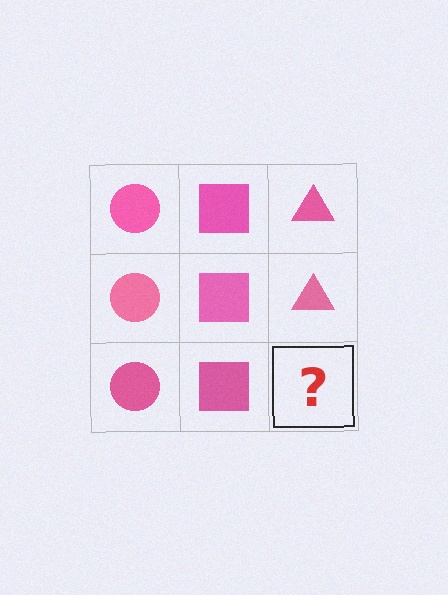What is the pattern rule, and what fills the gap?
The rule is that each column has a consistent shape. The gap should be filled with a pink triangle.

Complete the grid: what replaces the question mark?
The question mark should be replaced with a pink triangle.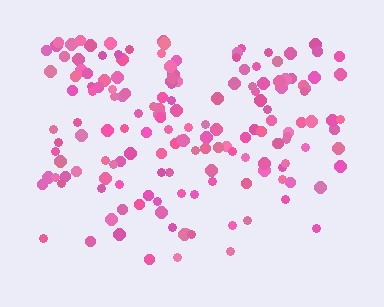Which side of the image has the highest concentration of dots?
The top.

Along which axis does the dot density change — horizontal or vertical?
Vertical.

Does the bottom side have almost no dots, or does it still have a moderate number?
Still a moderate number, just noticeably fewer than the top.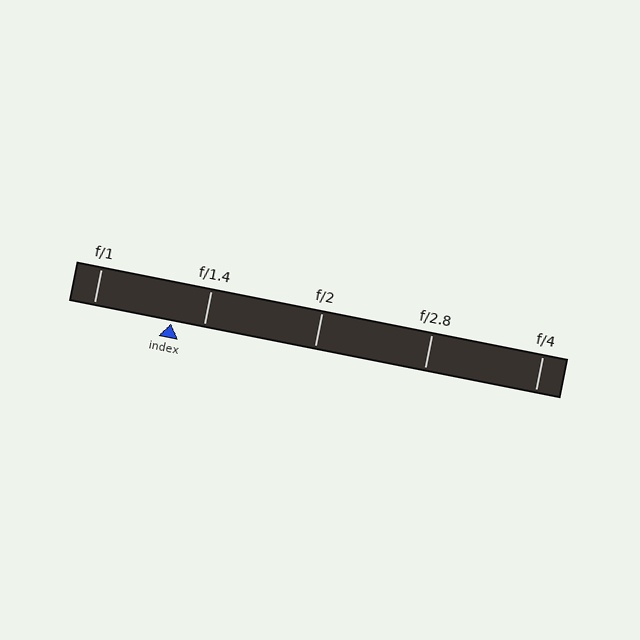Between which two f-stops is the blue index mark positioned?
The index mark is between f/1 and f/1.4.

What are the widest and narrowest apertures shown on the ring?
The widest aperture shown is f/1 and the narrowest is f/4.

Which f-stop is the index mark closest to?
The index mark is closest to f/1.4.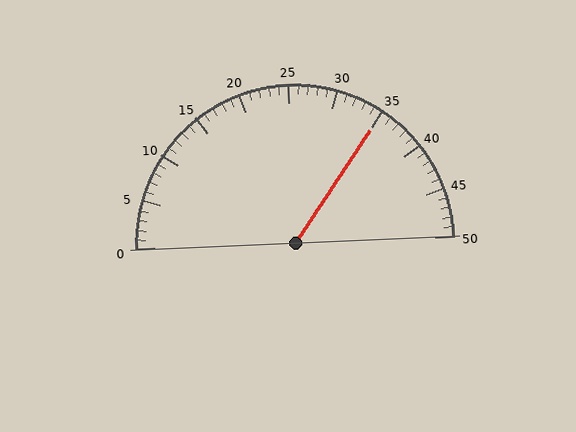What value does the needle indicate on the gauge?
The needle indicates approximately 35.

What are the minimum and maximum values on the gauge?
The gauge ranges from 0 to 50.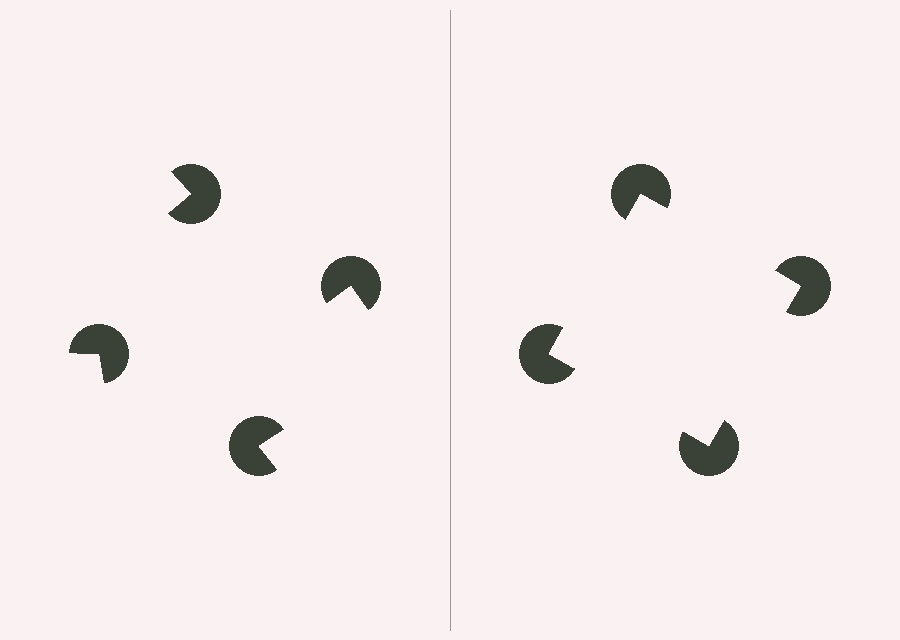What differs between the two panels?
The pac-man discs are positioned identically on both sides; only the wedge orientations differ. On the right they align to a square; on the left they are misaligned.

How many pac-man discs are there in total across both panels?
8 — 4 on each side.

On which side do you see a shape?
An illusory square appears on the right side. On the left side the wedge cuts are rotated, so no coherent shape forms.